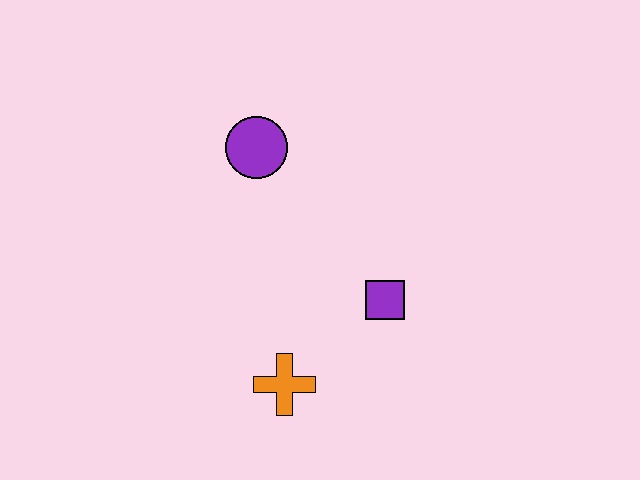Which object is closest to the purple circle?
The purple square is closest to the purple circle.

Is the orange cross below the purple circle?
Yes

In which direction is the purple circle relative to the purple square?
The purple circle is above the purple square.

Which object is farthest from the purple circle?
The orange cross is farthest from the purple circle.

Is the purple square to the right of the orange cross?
Yes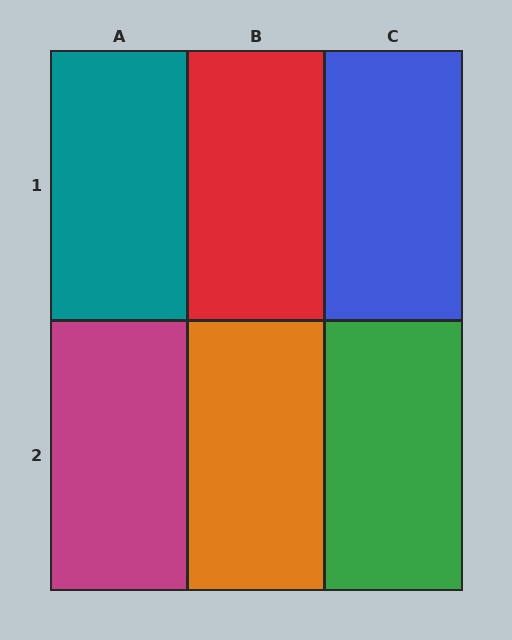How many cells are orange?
1 cell is orange.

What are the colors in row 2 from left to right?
Magenta, orange, green.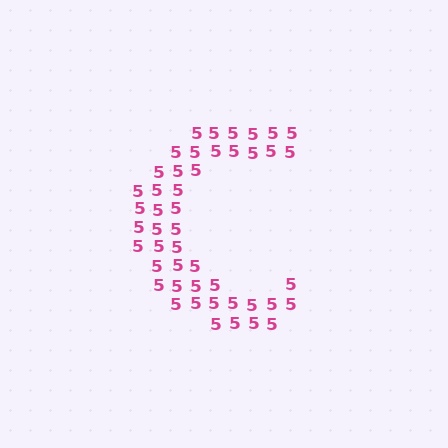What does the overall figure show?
The overall figure shows the letter C.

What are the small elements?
The small elements are digit 5's.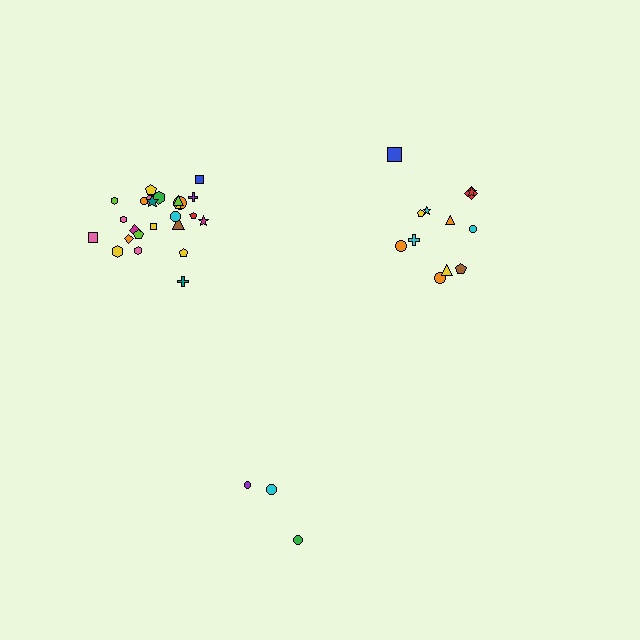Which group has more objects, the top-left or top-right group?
The top-left group.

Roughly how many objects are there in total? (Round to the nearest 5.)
Roughly 40 objects in total.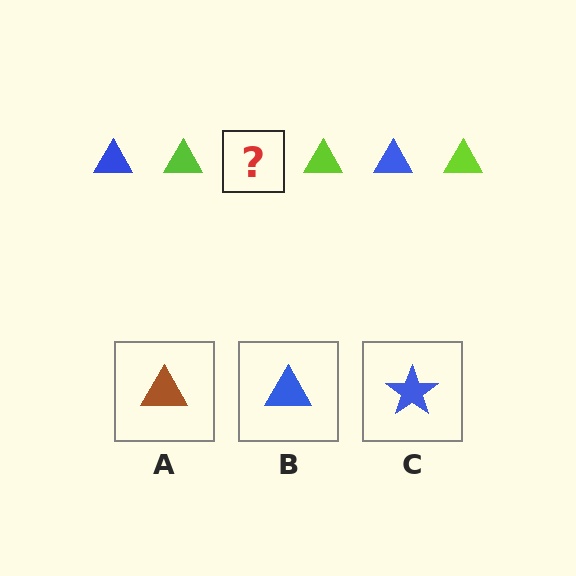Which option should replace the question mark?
Option B.